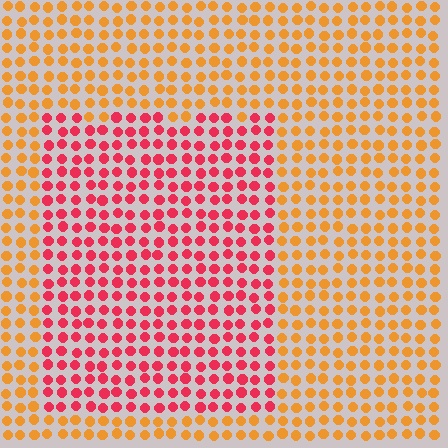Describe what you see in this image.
The image is filled with small orange elements in a uniform arrangement. A rectangle-shaped region is visible where the elements are tinted to a slightly different hue, forming a subtle color boundary.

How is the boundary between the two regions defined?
The boundary is defined purely by a slight shift in hue (about 46 degrees). Spacing, size, and orientation are identical on both sides.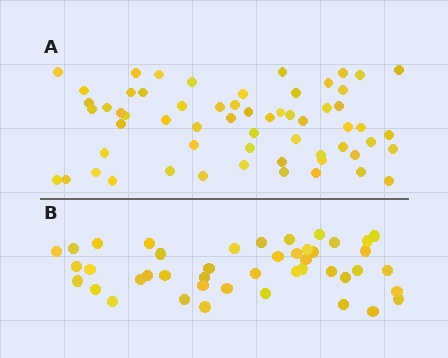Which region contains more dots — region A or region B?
Region A (the top region) has more dots.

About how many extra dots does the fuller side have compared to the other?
Region A has approximately 15 more dots than region B.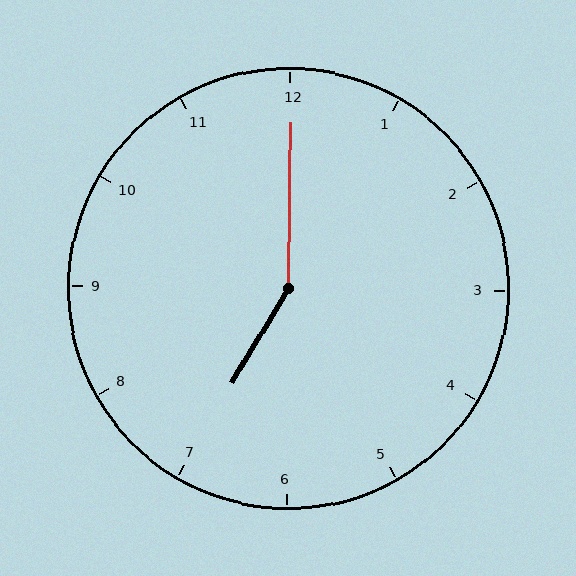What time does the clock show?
7:00.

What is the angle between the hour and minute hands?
Approximately 150 degrees.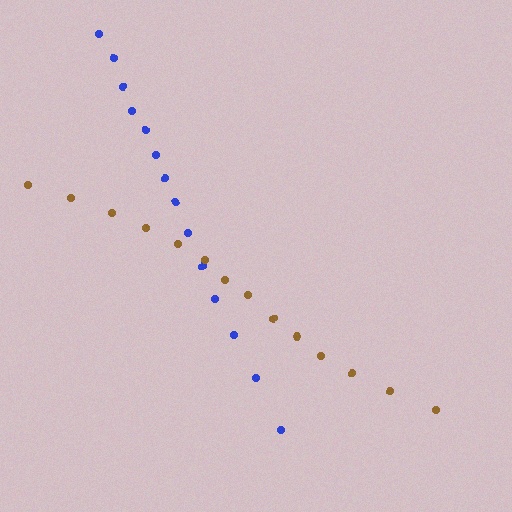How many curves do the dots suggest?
There are 2 distinct paths.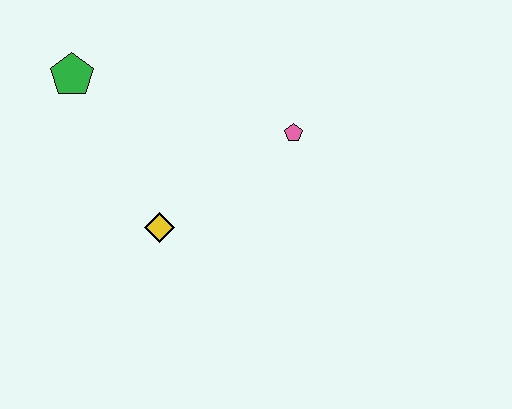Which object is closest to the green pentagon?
The yellow diamond is closest to the green pentagon.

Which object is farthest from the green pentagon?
The pink pentagon is farthest from the green pentagon.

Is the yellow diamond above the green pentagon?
No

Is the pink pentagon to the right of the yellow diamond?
Yes